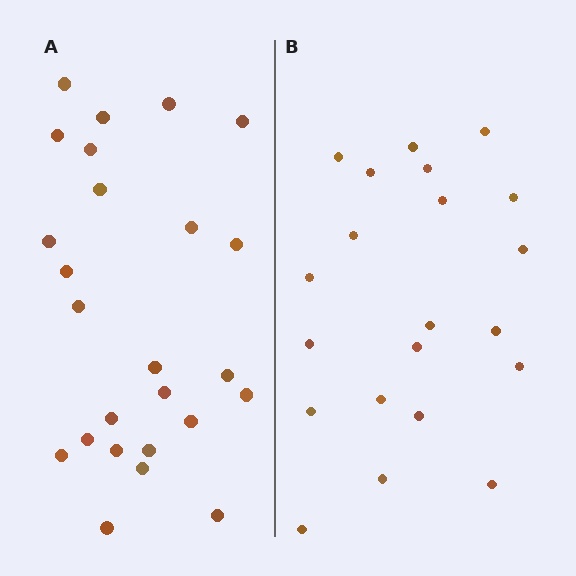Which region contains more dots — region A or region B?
Region A (the left region) has more dots.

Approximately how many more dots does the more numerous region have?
Region A has about 4 more dots than region B.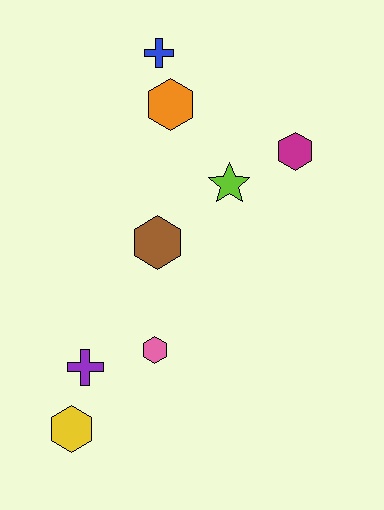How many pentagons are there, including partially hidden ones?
There are no pentagons.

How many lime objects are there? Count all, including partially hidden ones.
There is 1 lime object.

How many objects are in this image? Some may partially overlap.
There are 8 objects.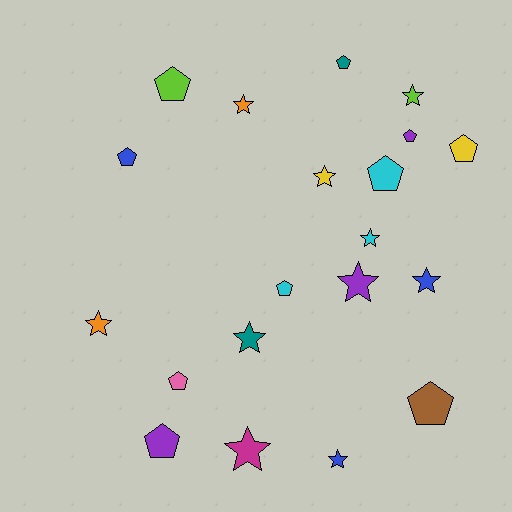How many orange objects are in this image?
There are 2 orange objects.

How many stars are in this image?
There are 10 stars.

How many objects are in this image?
There are 20 objects.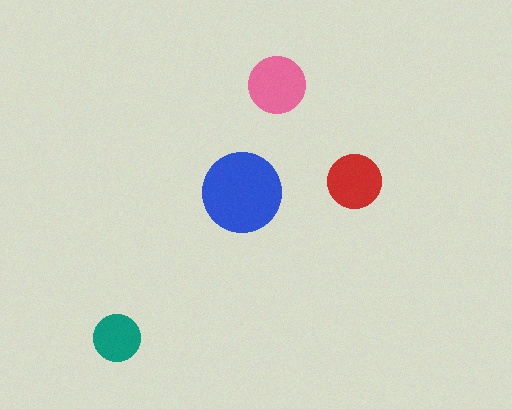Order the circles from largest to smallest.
the blue one, the pink one, the red one, the teal one.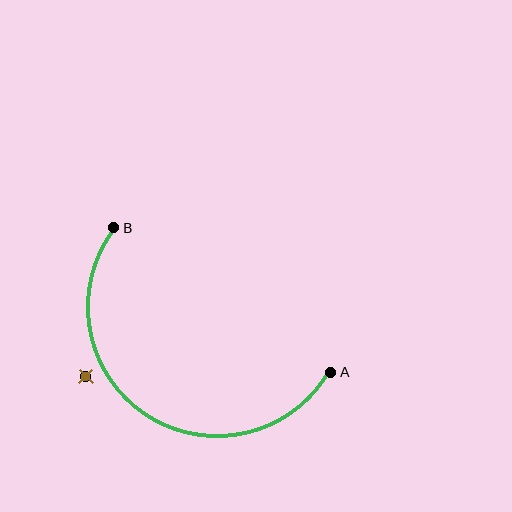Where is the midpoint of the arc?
The arc midpoint is the point on the curve farthest from the straight line joining A and B. It sits below that line.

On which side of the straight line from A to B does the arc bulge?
The arc bulges below the straight line connecting A and B.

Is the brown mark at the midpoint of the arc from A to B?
No — the brown mark does not lie on the arc at all. It sits slightly outside the curve.